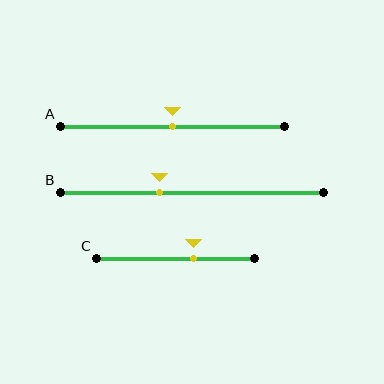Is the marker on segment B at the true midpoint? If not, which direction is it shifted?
No, the marker on segment B is shifted to the left by about 12% of the segment length.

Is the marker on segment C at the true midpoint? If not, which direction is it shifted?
No, the marker on segment C is shifted to the right by about 12% of the segment length.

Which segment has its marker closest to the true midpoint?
Segment A has its marker closest to the true midpoint.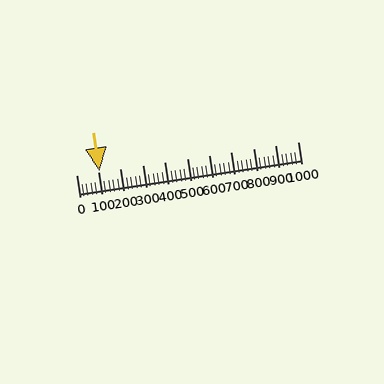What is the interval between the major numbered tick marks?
The major tick marks are spaced 100 units apart.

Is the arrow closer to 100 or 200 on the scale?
The arrow is closer to 100.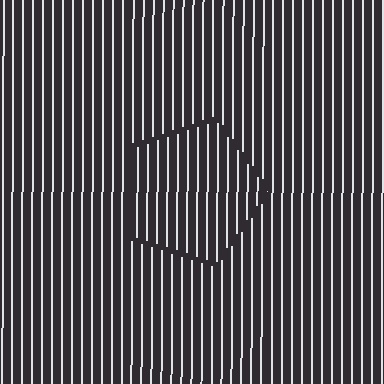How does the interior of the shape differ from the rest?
The interior of the shape contains the same grating, shifted by half a period — the contour is defined by the phase discontinuity where line-ends from the inner and outer gratings abut.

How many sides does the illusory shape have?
5 sides — the line-ends trace a pentagon.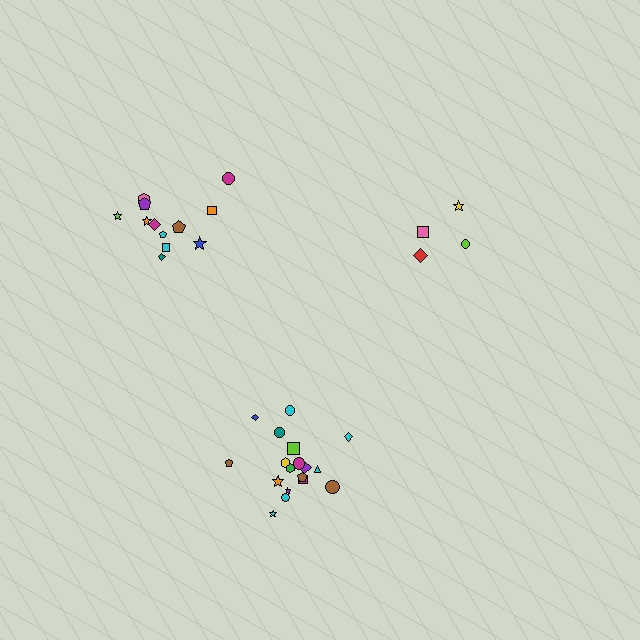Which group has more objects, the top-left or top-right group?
The top-left group.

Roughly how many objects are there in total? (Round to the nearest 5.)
Roughly 35 objects in total.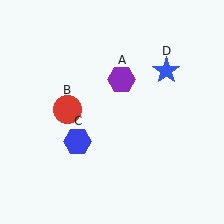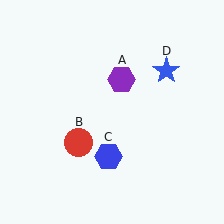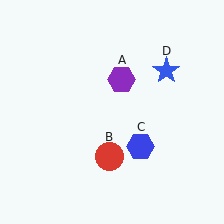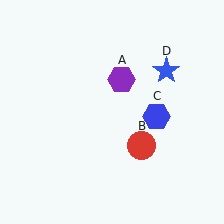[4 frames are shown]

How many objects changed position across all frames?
2 objects changed position: red circle (object B), blue hexagon (object C).